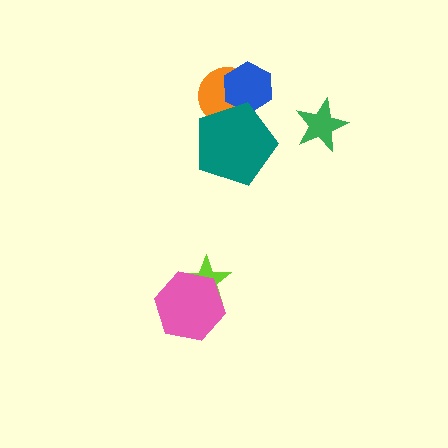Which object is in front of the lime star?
The pink hexagon is in front of the lime star.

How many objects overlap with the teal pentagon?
2 objects overlap with the teal pentagon.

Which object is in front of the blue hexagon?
The teal pentagon is in front of the blue hexagon.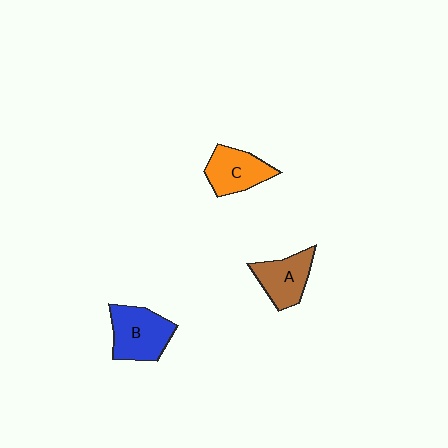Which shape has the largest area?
Shape B (blue).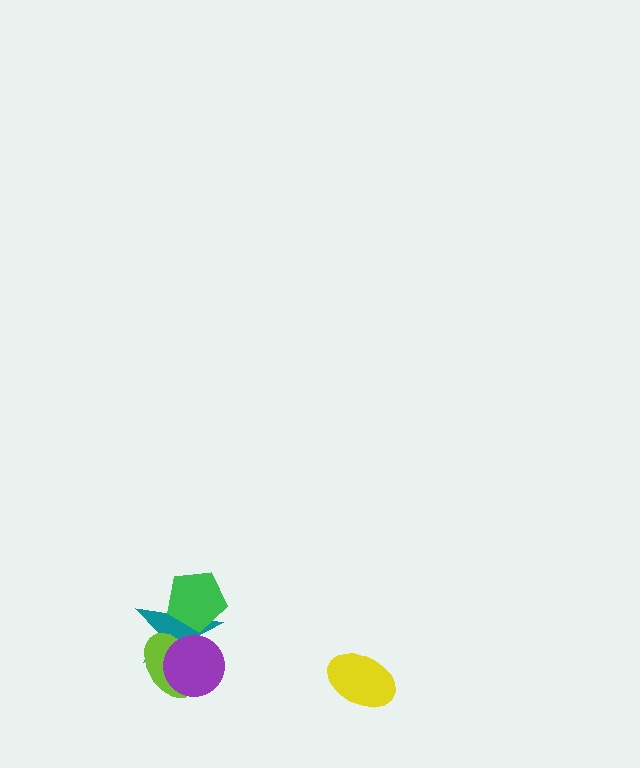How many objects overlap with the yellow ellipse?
0 objects overlap with the yellow ellipse.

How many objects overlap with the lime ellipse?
2 objects overlap with the lime ellipse.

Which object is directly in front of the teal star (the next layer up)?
The lime ellipse is directly in front of the teal star.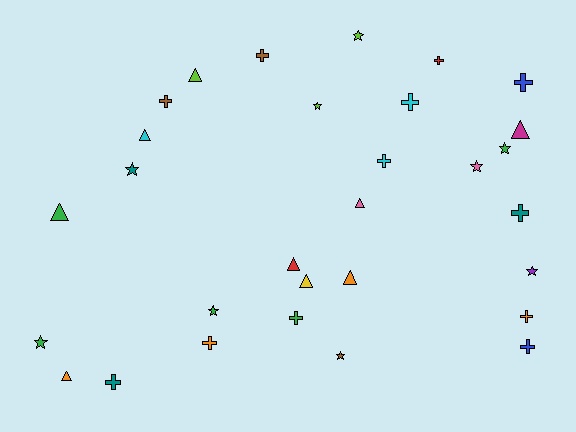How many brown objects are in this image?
There are 3 brown objects.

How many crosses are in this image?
There are 12 crosses.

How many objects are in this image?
There are 30 objects.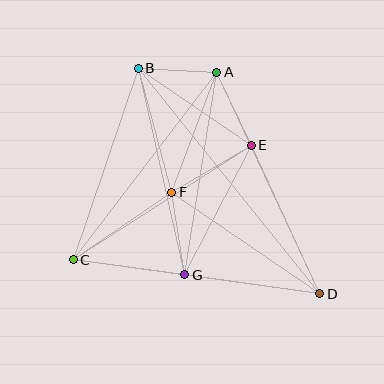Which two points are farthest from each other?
Points B and D are farthest from each other.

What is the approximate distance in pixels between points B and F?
The distance between B and F is approximately 129 pixels.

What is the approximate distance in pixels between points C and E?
The distance between C and E is approximately 212 pixels.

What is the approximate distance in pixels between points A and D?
The distance between A and D is approximately 244 pixels.